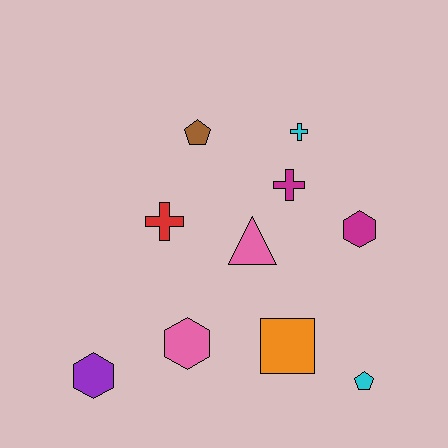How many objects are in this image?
There are 10 objects.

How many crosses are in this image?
There are 3 crosses.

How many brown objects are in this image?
There is 1 brown object.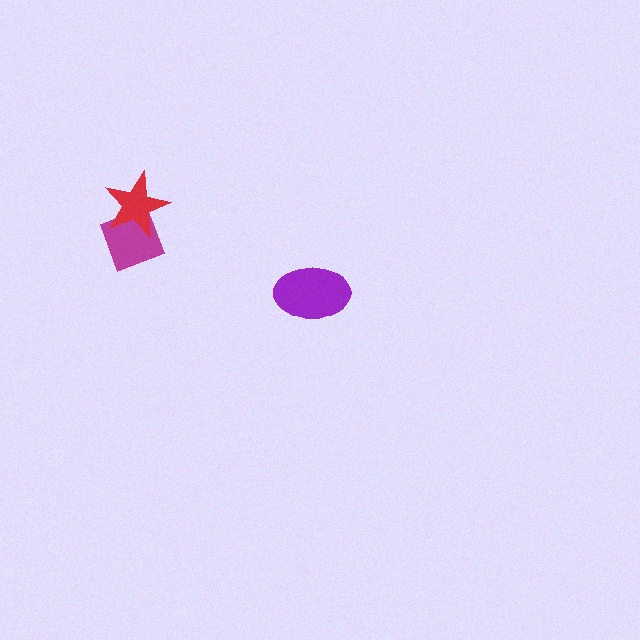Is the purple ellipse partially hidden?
No, no other shape covers it.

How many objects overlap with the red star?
1 object overlaps with the red star.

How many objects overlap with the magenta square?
1 object overlaps with the magenta square.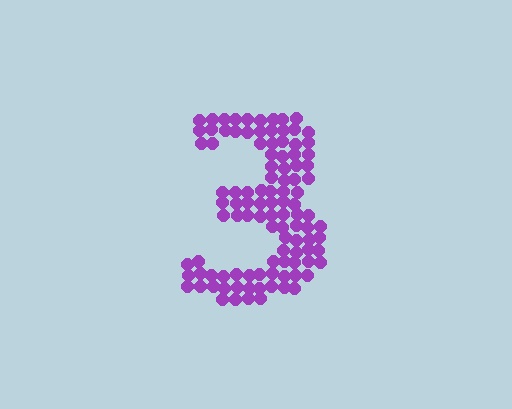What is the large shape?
The large shape is the digit 3.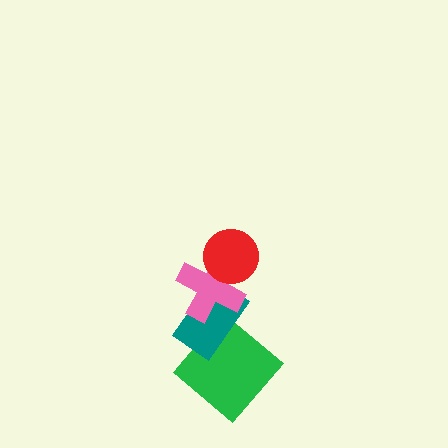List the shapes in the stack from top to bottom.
From top to bottom: the red circle, the pink cross, the teal rectangle, the green diamond.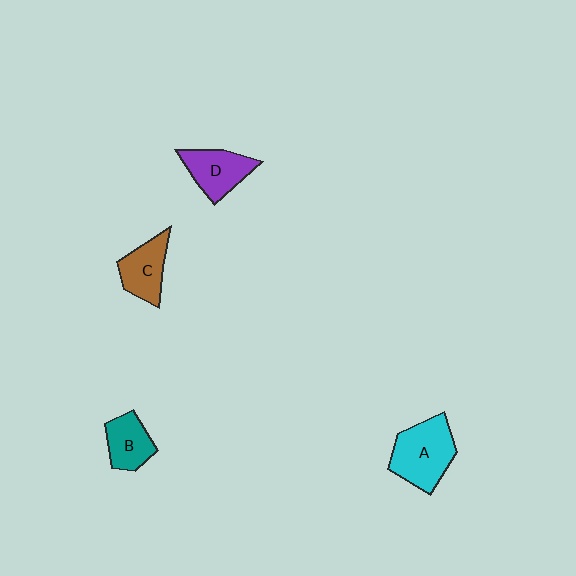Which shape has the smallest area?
Shape B (teal).